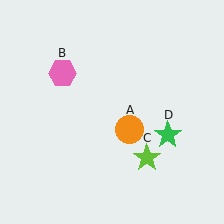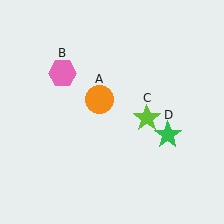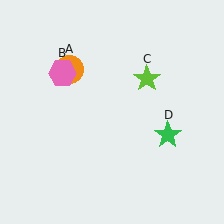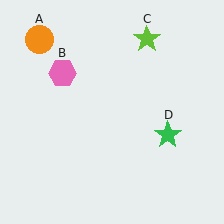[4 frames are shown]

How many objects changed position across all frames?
2 objects changed position: orange circle (object A), lime star (object C).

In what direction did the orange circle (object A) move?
The orange circle (object A) moved up and to the left.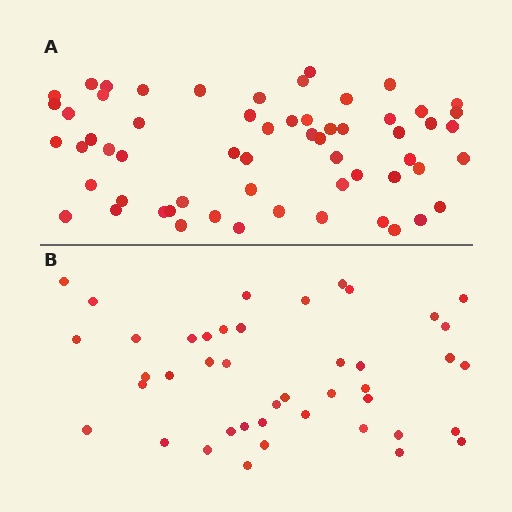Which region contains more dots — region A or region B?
Region A (the top region) has more dots.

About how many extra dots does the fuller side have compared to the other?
Region A has approximately 15 more dots than region B.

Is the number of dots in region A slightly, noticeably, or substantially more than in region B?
Region A has noticeably more, but not dramatically so. The ratio is roughly 1.4 to 1.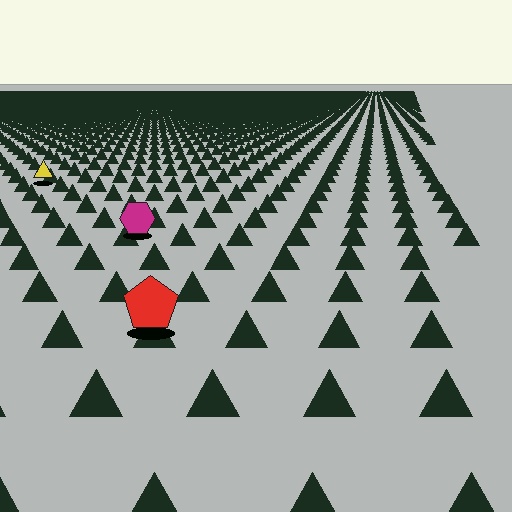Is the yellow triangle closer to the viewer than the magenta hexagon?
No. The magenta hexagon is closer — you can tell from the texture gradient: the ground texture is coarser near it.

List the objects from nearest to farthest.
From nearest to farthest: the red pentagon, the magenta hexagon, the yellow triangle.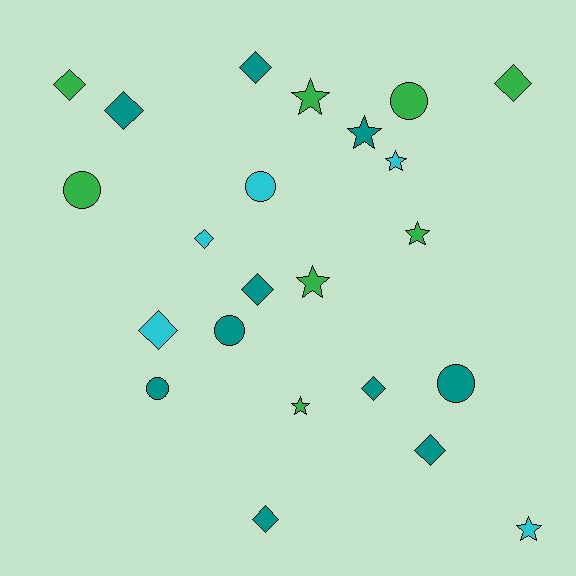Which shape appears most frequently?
Diamond, with 10 objects.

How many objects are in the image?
There are 23 objects.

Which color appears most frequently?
Teal, with 10 objects.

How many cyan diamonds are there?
There are 2 cyan diamonds.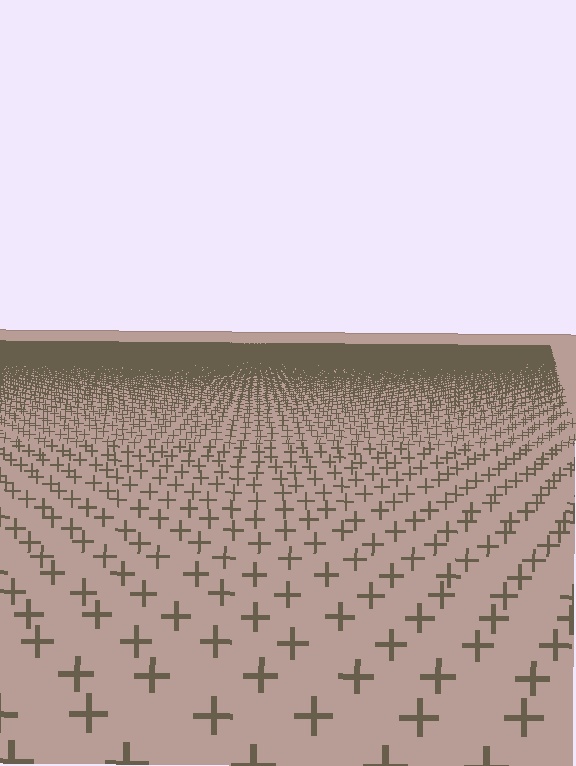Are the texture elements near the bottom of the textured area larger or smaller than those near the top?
Larger. Near the bottom, elements are closer to the viewer and appear at a bigger on-screen size.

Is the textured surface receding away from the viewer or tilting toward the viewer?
The surface is receding away from the viewer. Texture elements get smaller and denser toward the top.